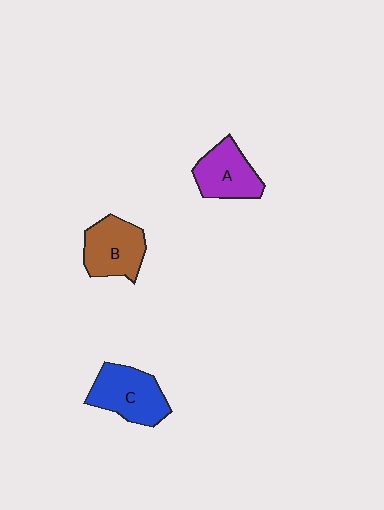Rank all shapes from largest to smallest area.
From largest to smallest: C (blue), B (brown), A (purple).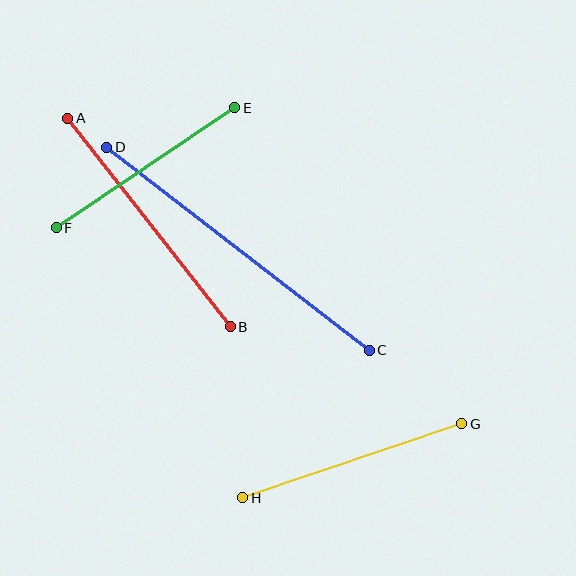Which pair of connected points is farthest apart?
Points C and D are farthest apart.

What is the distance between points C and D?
The distance is approximately 332 pixels.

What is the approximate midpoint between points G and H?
The midpoint is at approximately (352, 461) pixels.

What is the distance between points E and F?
The distance is approximately 215 pixels.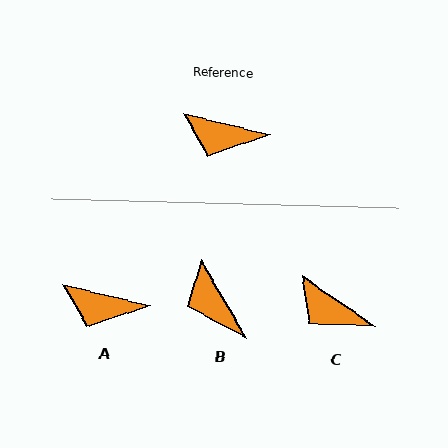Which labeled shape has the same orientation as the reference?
A.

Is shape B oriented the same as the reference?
No, it is off by about 46 degrees.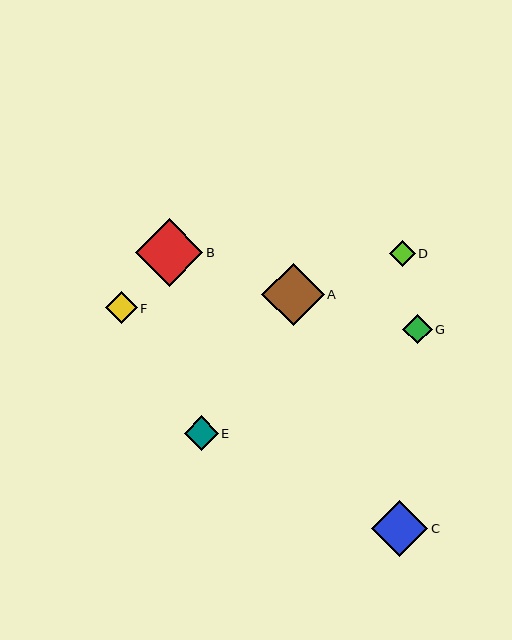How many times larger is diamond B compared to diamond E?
Diamond B is approximately 2.0 times the size of diamond E.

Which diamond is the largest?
Diamond B is the largest with a size of approximately 67 pixels.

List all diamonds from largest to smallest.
From largest to smallest: B, A, C, E, F, G, D.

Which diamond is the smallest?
Diamond D is the smallest with a size of approximately 26 pixels.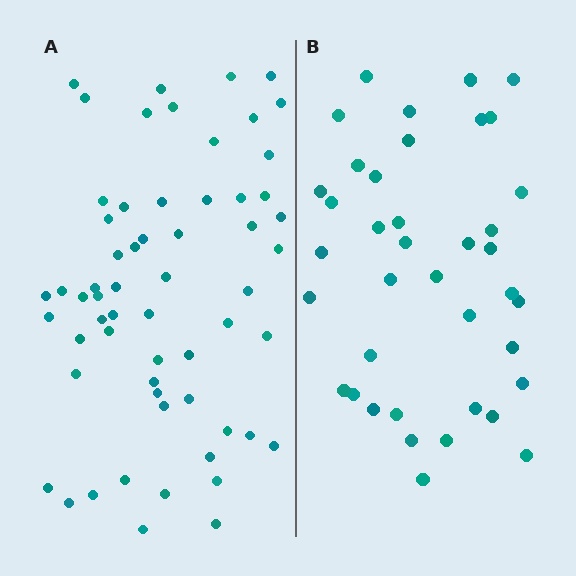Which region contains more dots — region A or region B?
Region A (the left region) has more dots.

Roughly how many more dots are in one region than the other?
Region A has approximately 20 more dots than region B.